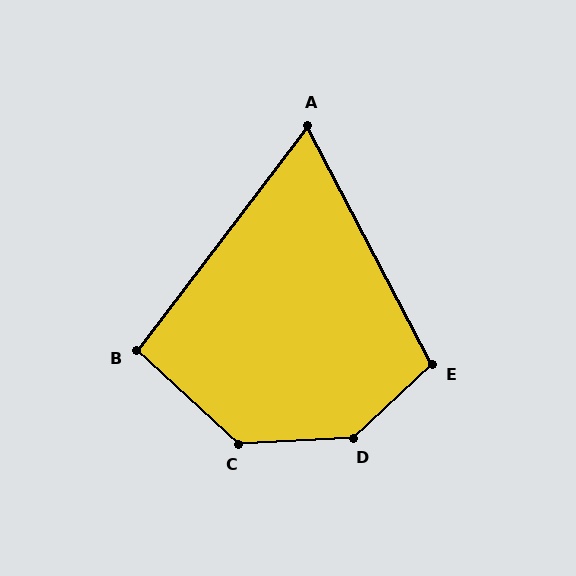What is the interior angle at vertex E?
Approximately 105 degrees (obtuse).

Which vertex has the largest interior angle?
D, at approximately 140 degrees.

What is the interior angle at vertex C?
Approximately 134 degrees (obtuse).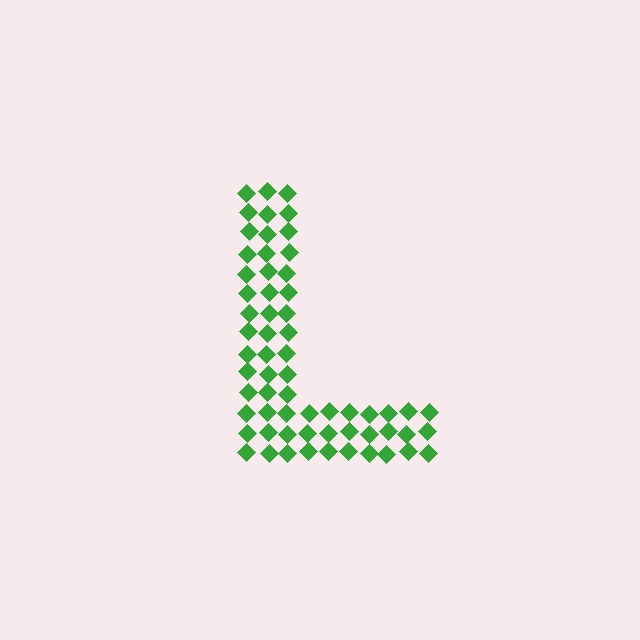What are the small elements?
The small elements are diamonds.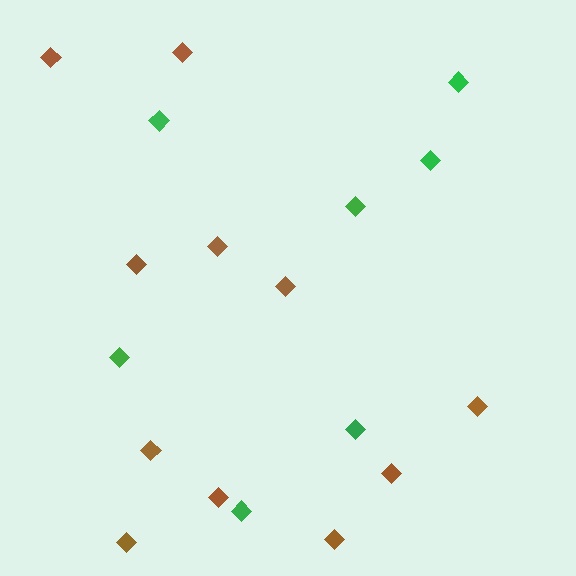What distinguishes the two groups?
There are 2 groups: one group of green diamonds (7) and one group of brown diamonds (11).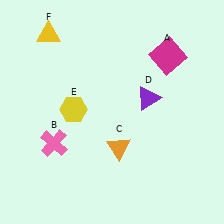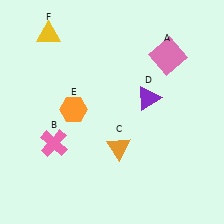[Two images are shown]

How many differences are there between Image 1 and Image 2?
There are 2 differences between the two images.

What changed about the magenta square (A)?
In Image 1, A is magenta. In Image 2, it changed to pink.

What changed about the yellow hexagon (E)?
In Image 1, E is yellow. In Image 2, it changed to orange.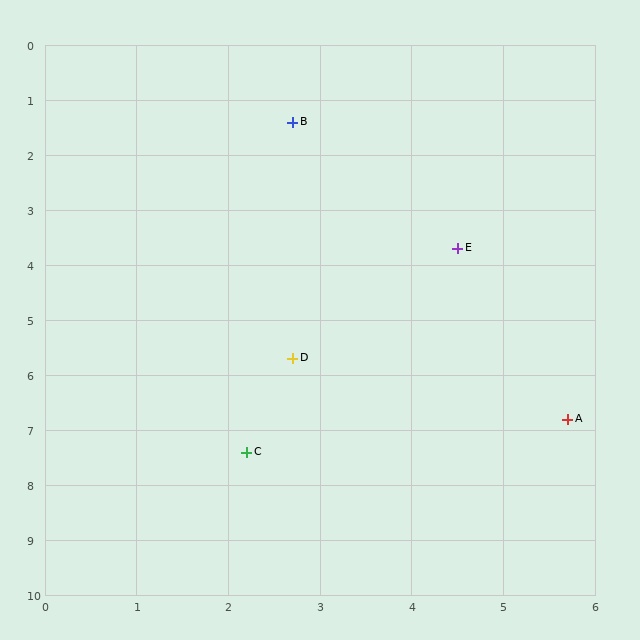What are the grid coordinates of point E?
Point E is at approximately (4.5, 3.7).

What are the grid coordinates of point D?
Point D is at approximately (2.7, 5.7).